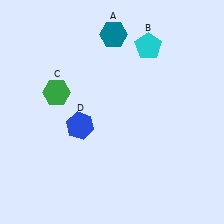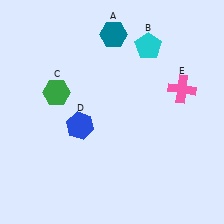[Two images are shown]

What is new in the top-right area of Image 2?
A pink cross (E) was added in the top-right area of Image 2.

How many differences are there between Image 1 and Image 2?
There is 1 difference between the two images.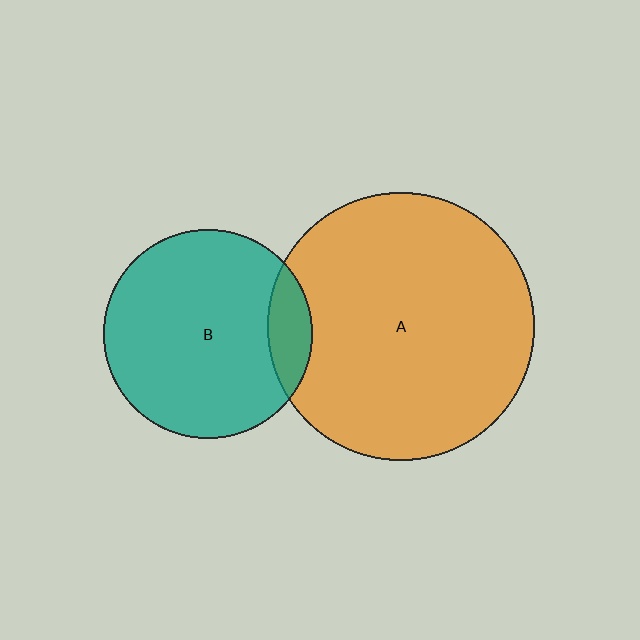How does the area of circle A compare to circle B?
Approximately 1.6 times.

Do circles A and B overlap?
Yes.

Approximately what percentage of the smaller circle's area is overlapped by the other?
Approximately 10%.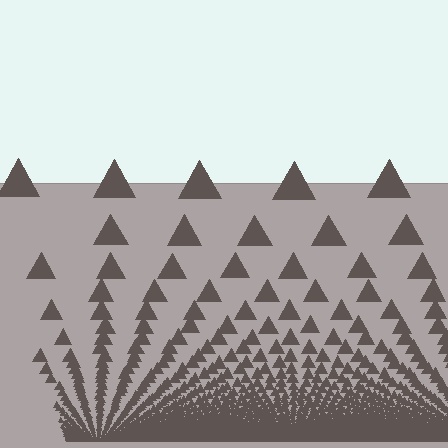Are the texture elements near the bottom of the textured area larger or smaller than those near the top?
Smaller. The gradient is inverted — elements near the bottom are smaller and denser.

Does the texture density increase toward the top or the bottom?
Density increases toward the bottom.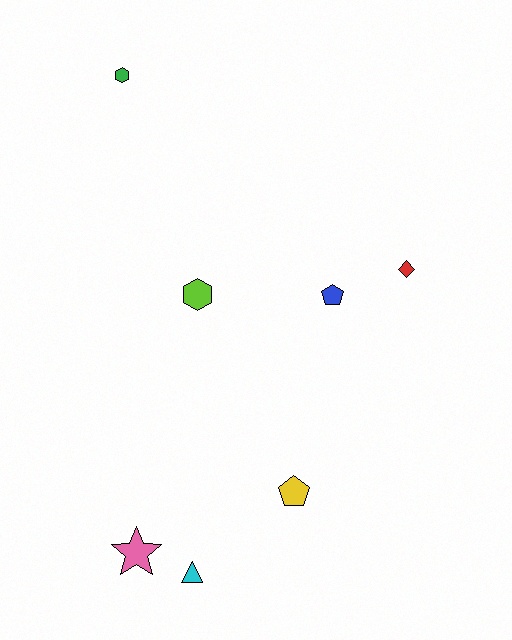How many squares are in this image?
There are no squares.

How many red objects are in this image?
There is 1 red object.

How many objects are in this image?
There are 7 objects.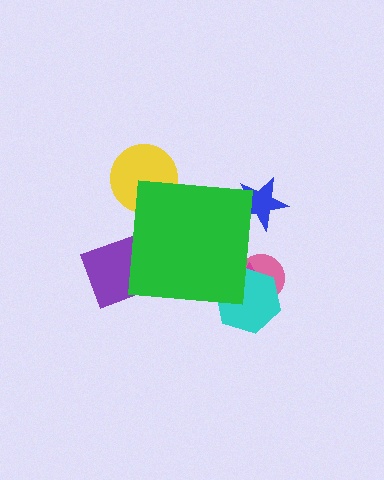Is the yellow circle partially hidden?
Yes, the yellow circle is partially hidden behind the green square.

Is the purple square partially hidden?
Yes, the purple square is partially hidden behind the green square.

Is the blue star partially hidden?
Yes, the blue star is partially hidden behind the green square.